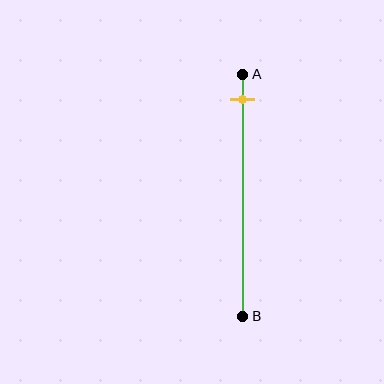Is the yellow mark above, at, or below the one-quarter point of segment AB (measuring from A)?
The yellow mark is above the one-quarter point of segment AB.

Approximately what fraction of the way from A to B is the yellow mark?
The yellow mark is approximately 10% of the way from A to B.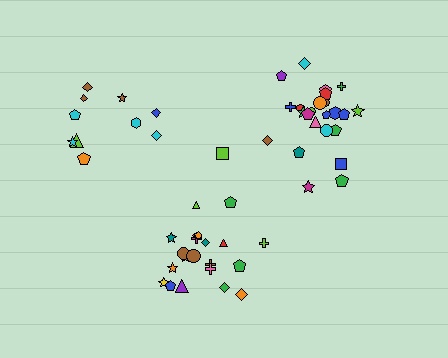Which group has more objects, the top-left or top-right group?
The top-right group.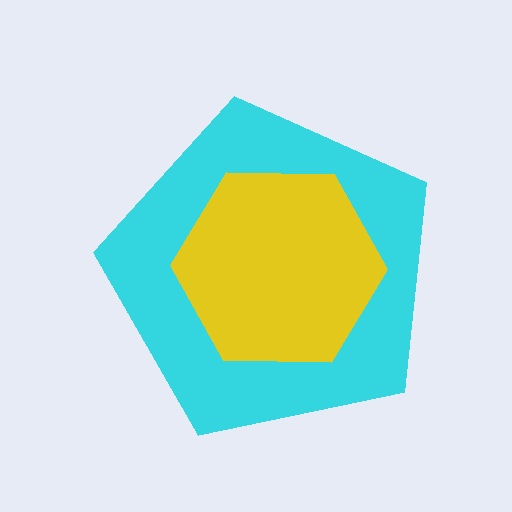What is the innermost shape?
The yellow hexagon.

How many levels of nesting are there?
2.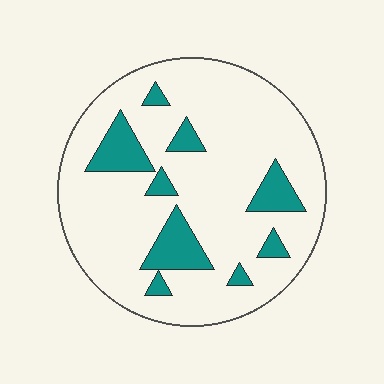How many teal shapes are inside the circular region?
9.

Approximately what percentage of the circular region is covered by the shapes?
Approximately 15%.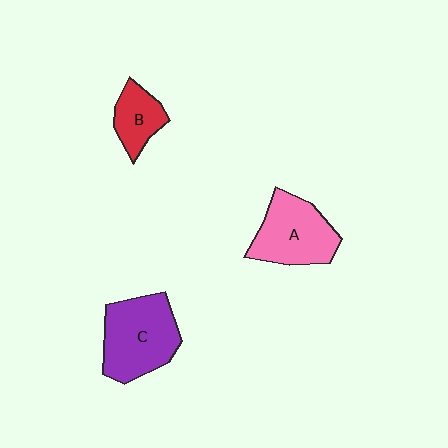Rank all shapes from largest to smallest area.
From largest to smallest: C (purple), A (pink), B (red).